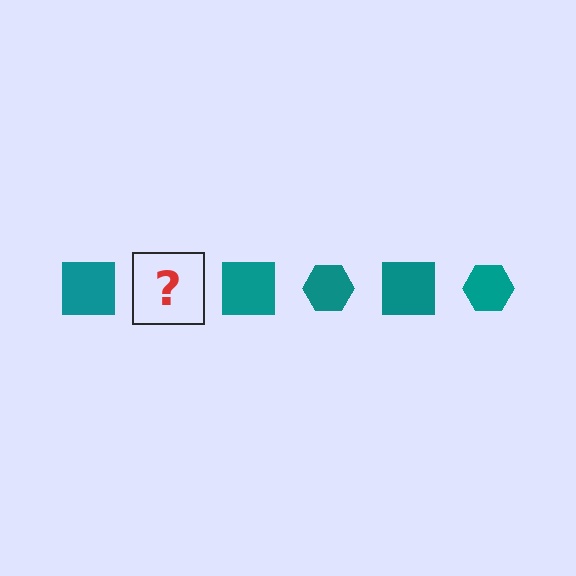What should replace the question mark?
The question mark should be replaced with a teal hexagon.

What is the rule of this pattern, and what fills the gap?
The rule is that the pattern cycles through square, hexagon shapes in teal. The gap should be filled with a teal hexagon.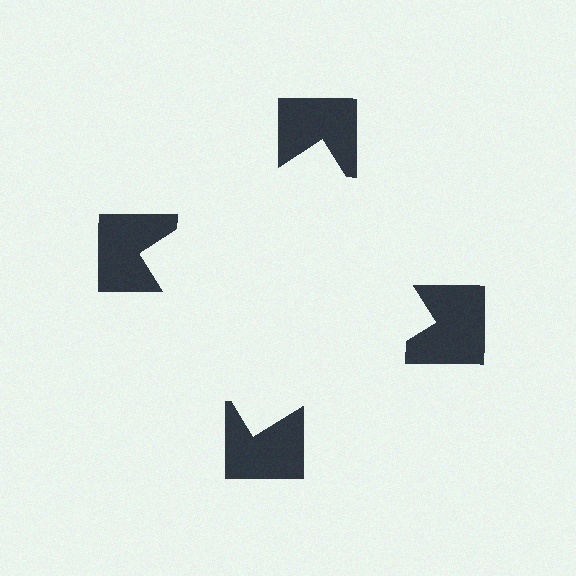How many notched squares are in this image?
There are 4 — one at each vertex of the illusory square.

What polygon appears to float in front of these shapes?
An illusory square — its edges are inferred from the aligned wedge cuts in the notched squares, not physically drawn.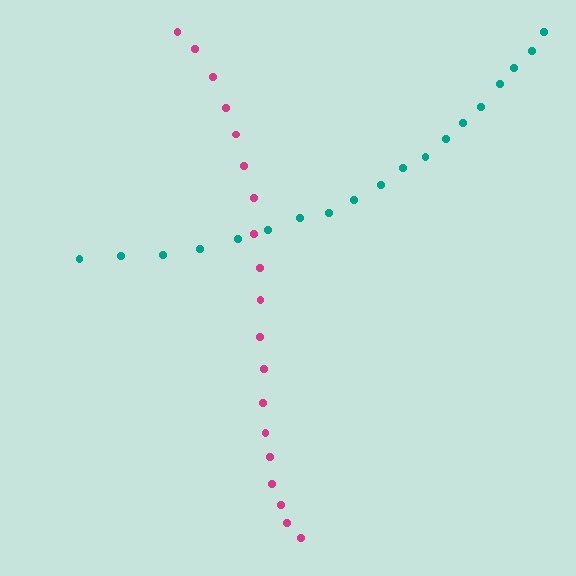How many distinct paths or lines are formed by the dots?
There are 2 distinct paths.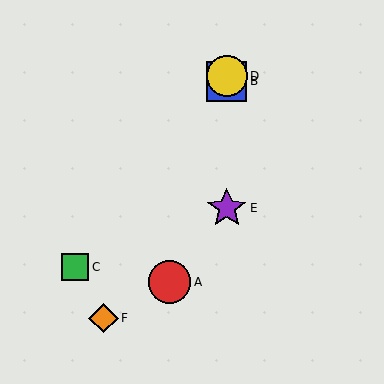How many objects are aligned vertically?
3 objects (B, D, E) are aligned vertically.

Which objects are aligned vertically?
Objects B, D, E are aligned vertically.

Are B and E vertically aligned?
Yes, both are at x≈227.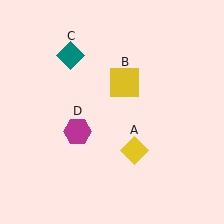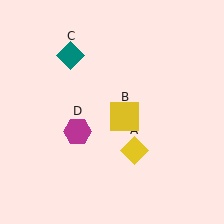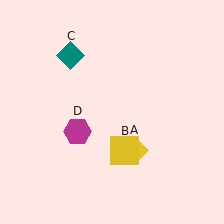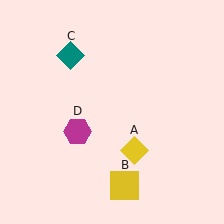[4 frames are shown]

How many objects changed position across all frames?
1 object changed position: yellow square (object B).